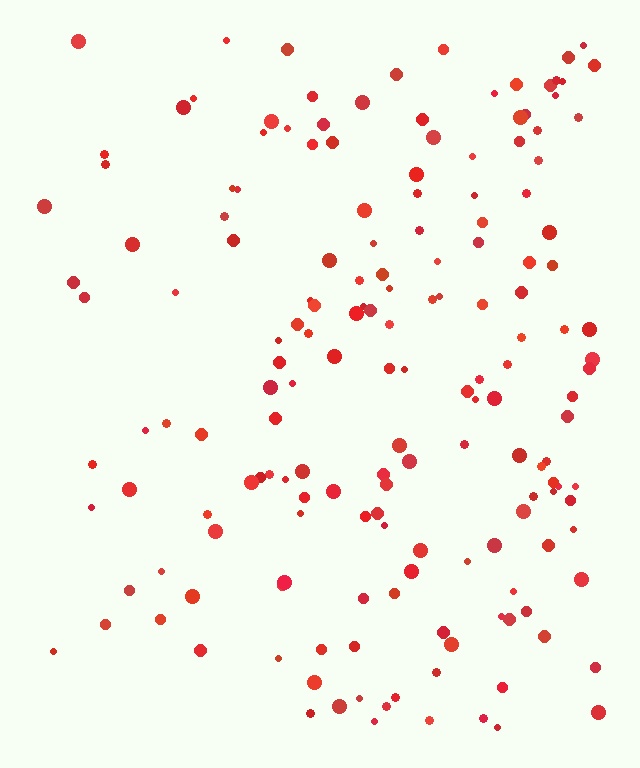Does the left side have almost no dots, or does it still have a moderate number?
Still a moderate number, just noticeably fewer than the right.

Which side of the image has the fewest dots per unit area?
The left.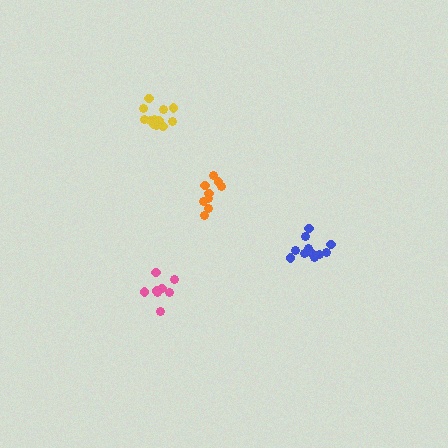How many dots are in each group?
Group 1: 11 dots, Group 2: 9 dots, Group 3: 12 dots, Group 4: 8 dots (40 total).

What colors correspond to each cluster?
The clusters are colored: blue, orange, yellow, pink.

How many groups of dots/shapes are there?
There are 4 groups.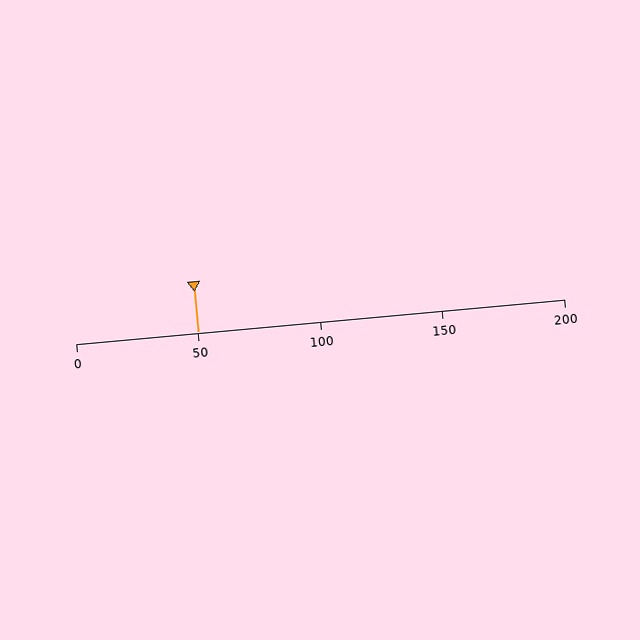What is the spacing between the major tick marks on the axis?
The major ticks are spaced 50 apart.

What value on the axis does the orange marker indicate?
The marker indicates approximately 50.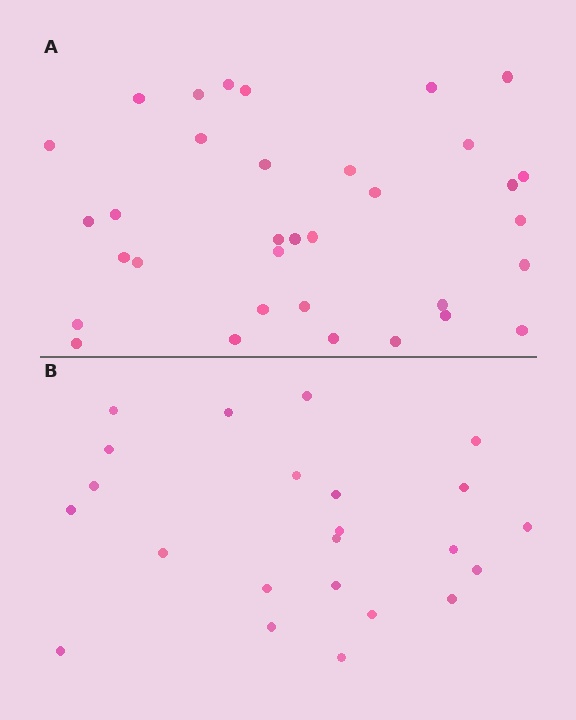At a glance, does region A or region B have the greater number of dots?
Region A (the top region) has more dots.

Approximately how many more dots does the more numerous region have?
Region A has roughly 12 or so more dots than region B.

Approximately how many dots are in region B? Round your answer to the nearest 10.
About 20 dots. (The exact count is 23, which rounds to 20.)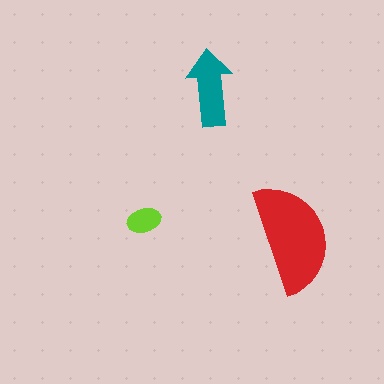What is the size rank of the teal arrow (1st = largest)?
2nd.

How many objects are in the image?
There are 3 objects in the image.